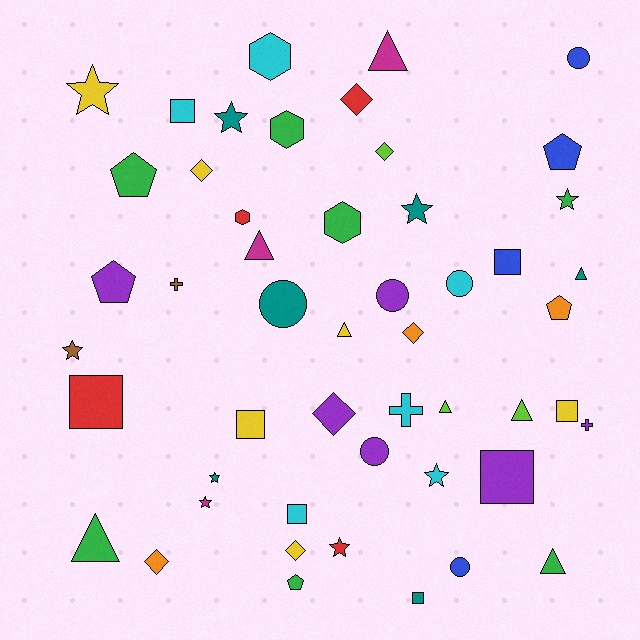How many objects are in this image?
There are 50 objects.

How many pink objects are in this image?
There are no pink objects.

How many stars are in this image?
There are 9 stars.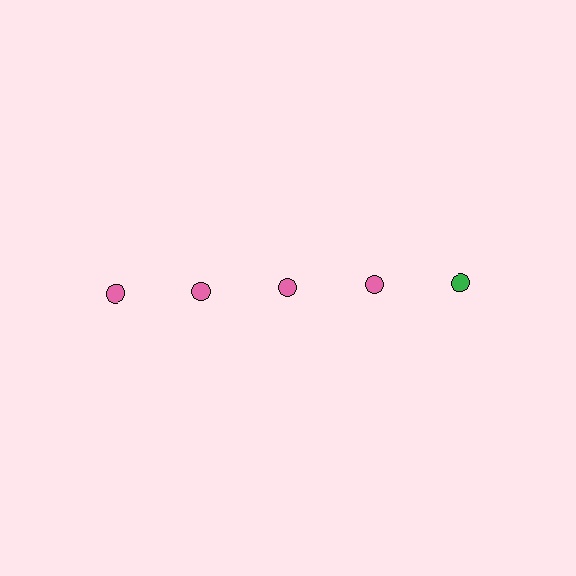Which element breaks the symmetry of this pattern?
The green circle in the top row, rightmost column breaks the symmetry. All other shapes are pink circles.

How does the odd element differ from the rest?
It has a different color: green instead of pink.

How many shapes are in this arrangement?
There are 5 shapes arranged in a grid pattern.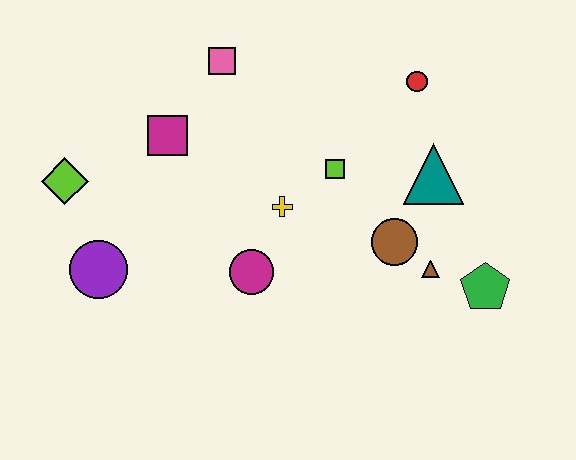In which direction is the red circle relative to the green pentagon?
The red circle is above the green pentagon.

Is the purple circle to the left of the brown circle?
Yes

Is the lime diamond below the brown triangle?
No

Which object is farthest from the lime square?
The lime diamond is farthest from the lime square.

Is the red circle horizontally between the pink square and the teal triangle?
Yes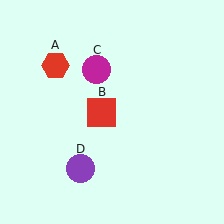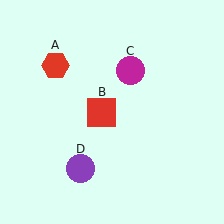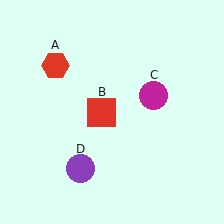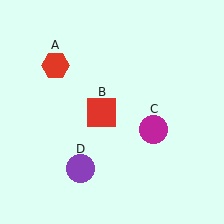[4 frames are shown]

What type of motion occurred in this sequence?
The magenta circle (object C) rotated clockwise around the center of the scene.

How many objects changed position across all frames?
1 object changed position: magenta circle (object C).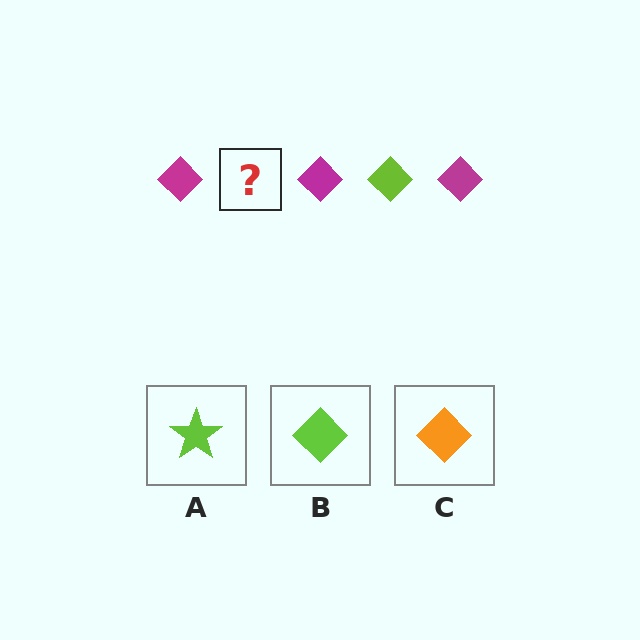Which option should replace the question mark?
Option B.